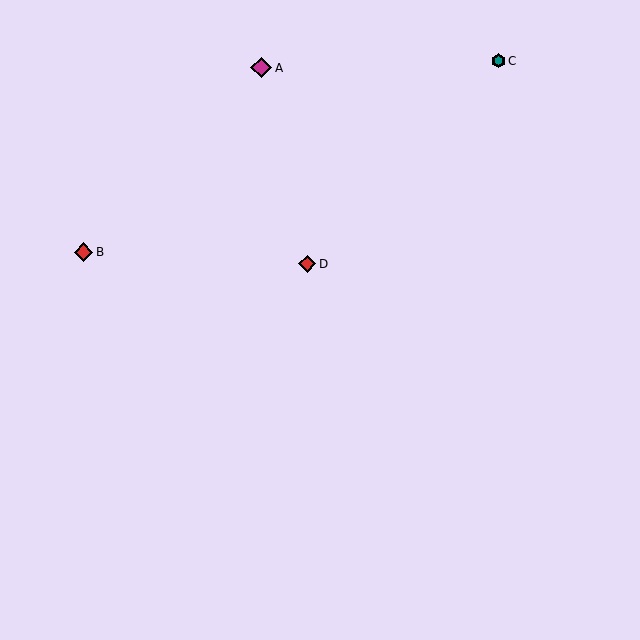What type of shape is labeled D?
Shape D is a red diamond.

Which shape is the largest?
The magenta diamond (labeled A) is the largest.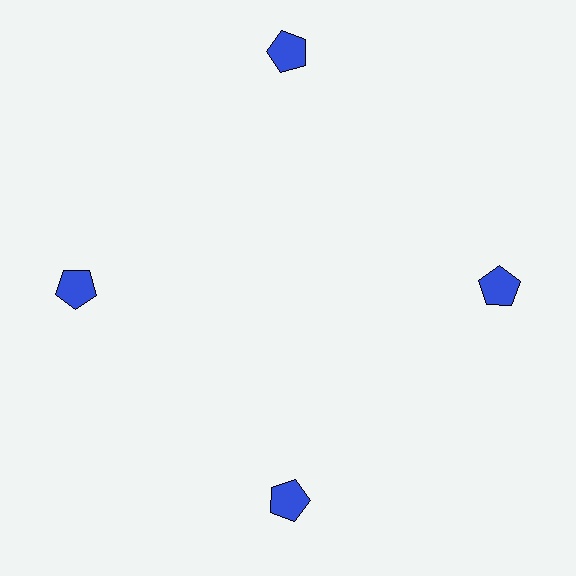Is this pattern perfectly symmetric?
No. The 4 blue pentagons are arranged in a ring, but one element near the 12 o'clock position is pushed outward from the center, breaking the 4-fold rotational symmetry.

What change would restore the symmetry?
The symmetry would be restored by moving it inward, back onto the ring so that all 4 pentagons sit at equal angles and equal distance from the center.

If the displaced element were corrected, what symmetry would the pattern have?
It would have 4-fold rotational symmetry — the pattern would map onto itself every 90 degrees.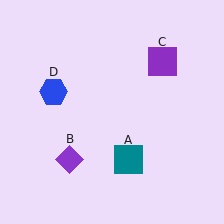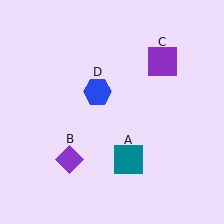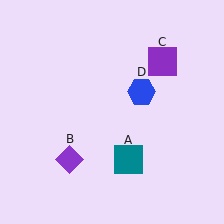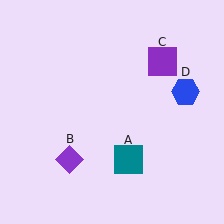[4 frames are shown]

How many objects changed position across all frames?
1 object changed position: blue hexagon (object D).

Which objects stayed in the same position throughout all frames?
Teal square (object A) and purple diamond (object B) and purple square (object C) remained stationary.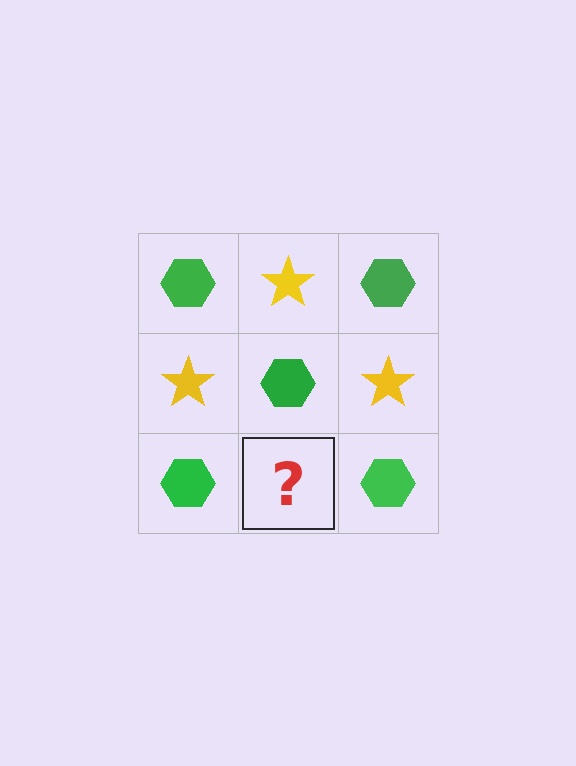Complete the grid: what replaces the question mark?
The question mark should be replaced with a yellow star.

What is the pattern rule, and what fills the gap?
The rule is that it alternates green hexagon and yellow star in a checkerboard pattern. The gap should be filled with a yellow star.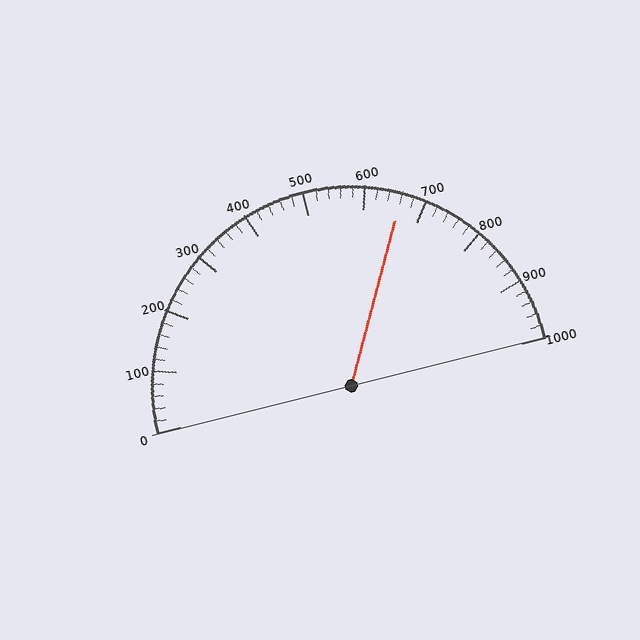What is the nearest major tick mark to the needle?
The nearest major tick mark is 700.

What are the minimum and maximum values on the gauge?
The gauge ranges from 0 to 1000.